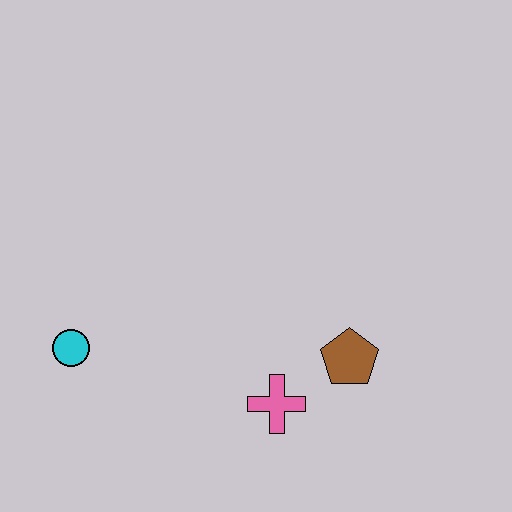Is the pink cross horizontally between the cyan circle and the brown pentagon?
Yes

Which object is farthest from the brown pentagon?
The cyan circle is farthest from the brown pentagon.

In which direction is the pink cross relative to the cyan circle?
The pink cross is to the right of the cyan circle.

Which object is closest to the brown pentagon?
The pink cross is closest to the brown pentagon.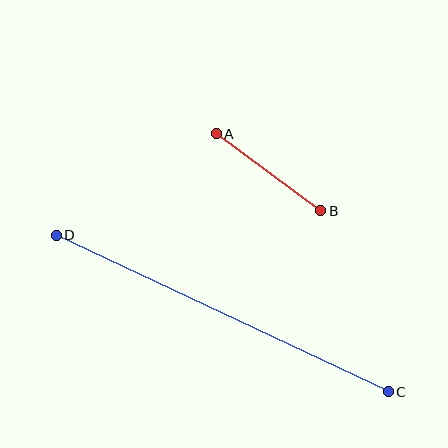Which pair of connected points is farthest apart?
Points C and D are farthest apart.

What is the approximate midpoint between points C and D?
The midpoint is at approximately (222, 313) pixels.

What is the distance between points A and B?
The distance is approximately 130 pixels.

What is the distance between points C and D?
The distance is approximately 367 pixels.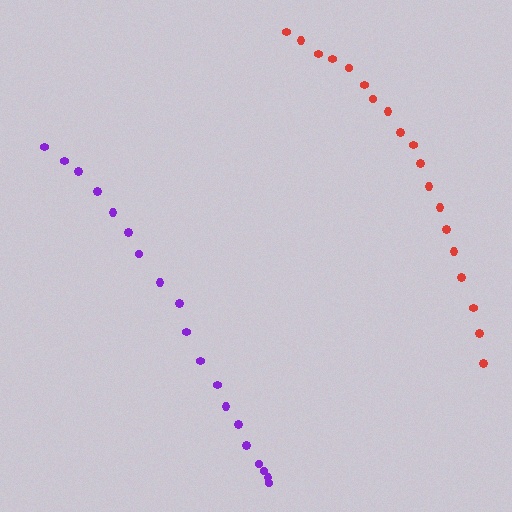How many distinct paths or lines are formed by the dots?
There are 2 distinct paths.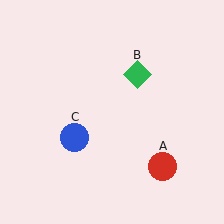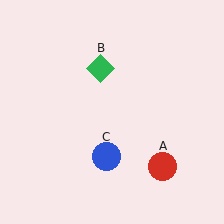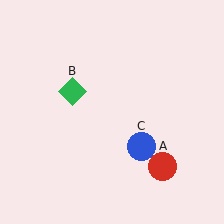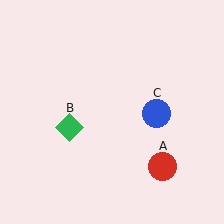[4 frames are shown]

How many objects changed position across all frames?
2 objects changed position: green diamond (object B), blue circle (object C).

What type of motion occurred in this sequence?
The green diamond (object B), blue circle (object C) rotated counterclockwise around the center of the scene.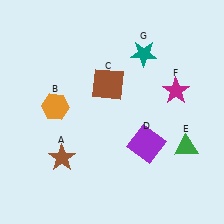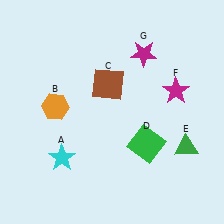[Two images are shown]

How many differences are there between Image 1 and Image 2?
There are 3 differences between the two images.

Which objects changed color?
A changed from brown to cyan. D changed from purple to green. G changed from teal to magenta.